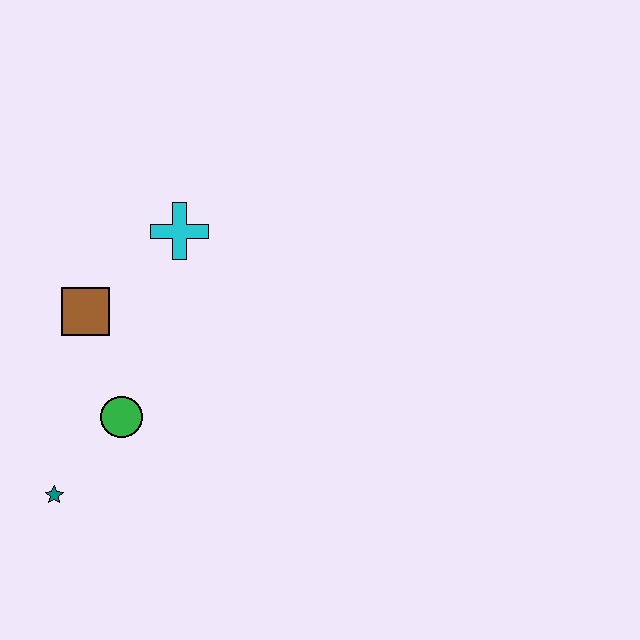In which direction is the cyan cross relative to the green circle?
The cyan cross is above the green circle.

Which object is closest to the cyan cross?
The brown square is closest to the cyan cross.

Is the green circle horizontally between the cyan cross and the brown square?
Yes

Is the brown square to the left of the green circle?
Yes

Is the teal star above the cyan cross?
No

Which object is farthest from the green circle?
The cyan cross is farthest from the green circle.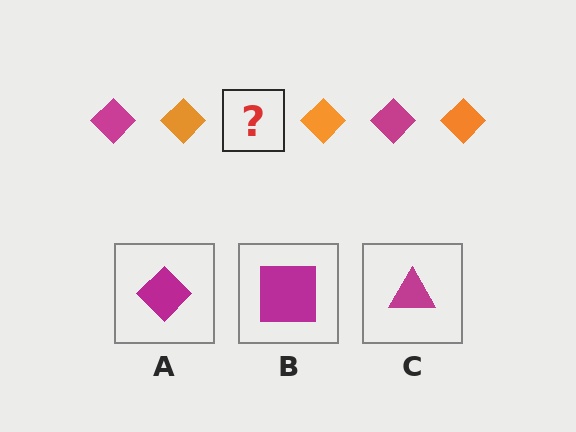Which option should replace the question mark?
Option A.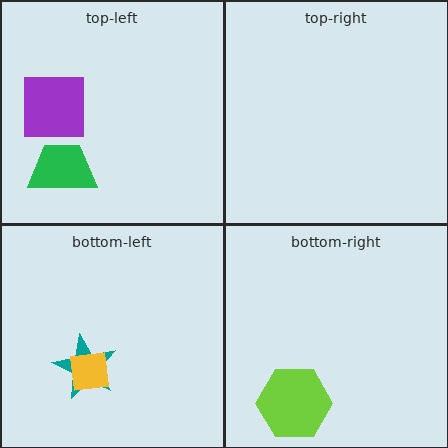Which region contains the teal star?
The bottom-left region.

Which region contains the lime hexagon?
The bottom-right region.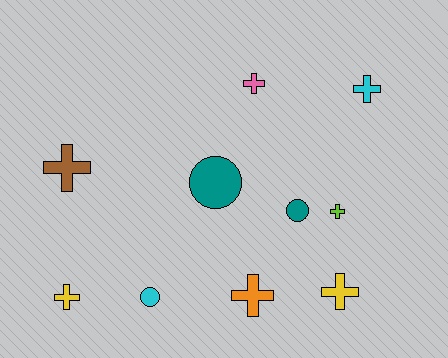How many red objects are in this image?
There are no red objects.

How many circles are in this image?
There are 3 circles.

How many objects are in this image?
There are 10 objects.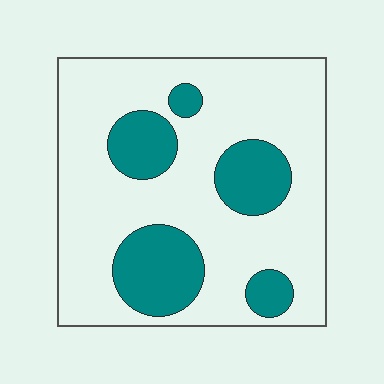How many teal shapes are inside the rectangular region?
5.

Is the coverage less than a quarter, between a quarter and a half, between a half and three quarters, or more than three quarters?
Less than a quarter.